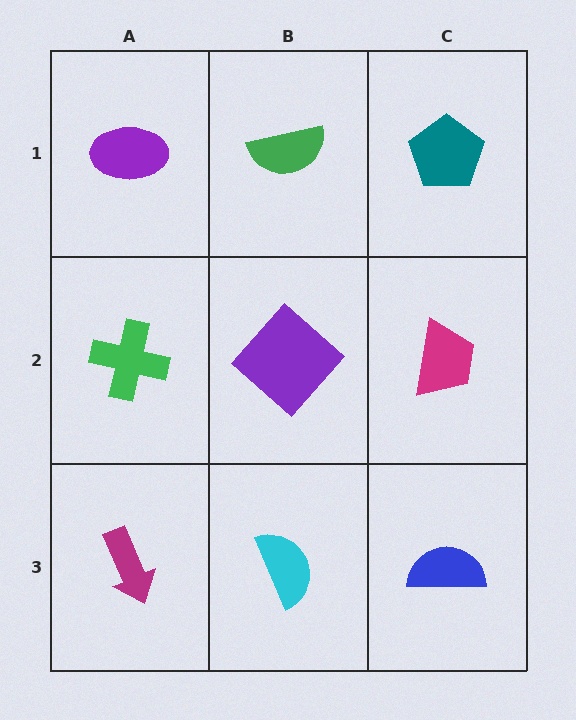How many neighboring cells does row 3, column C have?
2.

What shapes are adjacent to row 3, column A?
A green cross (row 2, column A), a cyan semicircle (row 3, column B).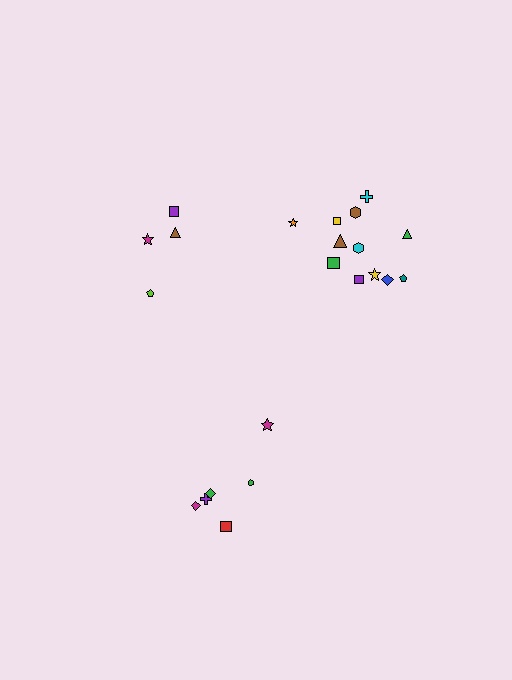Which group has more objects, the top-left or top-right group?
The top-right group.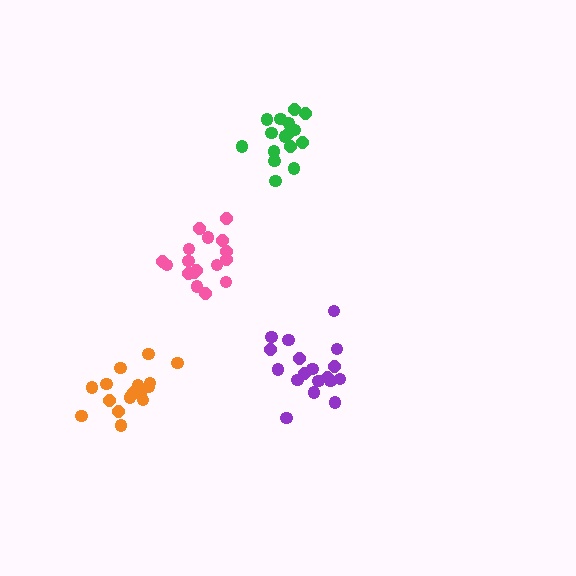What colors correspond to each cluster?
The clusters are colored: green, pink, purple, orange.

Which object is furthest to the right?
The purple cluster is rightmost.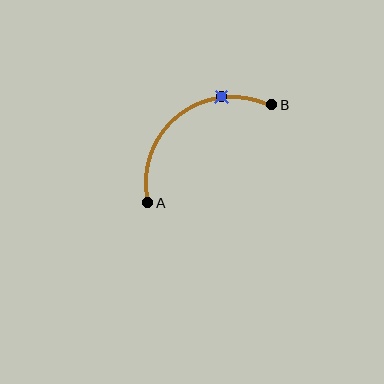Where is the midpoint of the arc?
The arc midpoint is the point on the curve farthest from the straight line joining A and B. It sits above and to the left of that line.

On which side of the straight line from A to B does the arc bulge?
The arc bulges above and to the left of the straight line connecting A and B.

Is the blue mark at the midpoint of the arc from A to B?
No. The blue mark lies on the arc but is closer to endpoint B. The arc midpoint would be at the point on the curve equidistant along the arc from both A and B.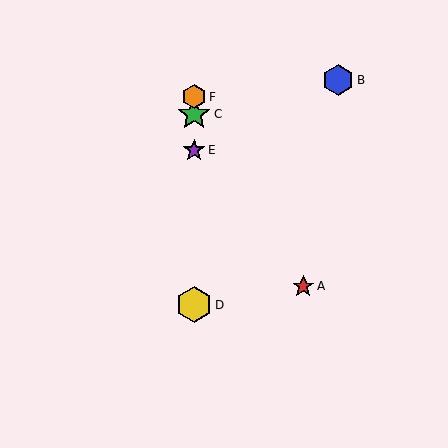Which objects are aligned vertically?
Objects C, D, E, F are aligned vertically.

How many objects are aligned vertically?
4 objects (C, D, E, F) are aligned vertically.